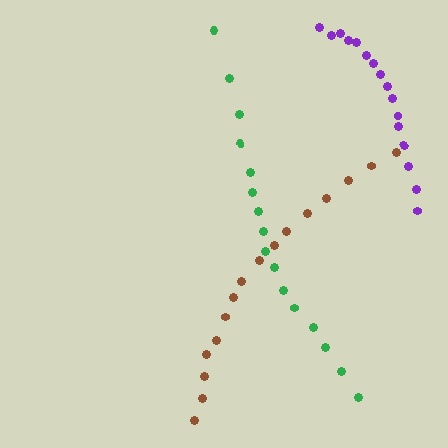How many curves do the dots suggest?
There are 3 distinct paths.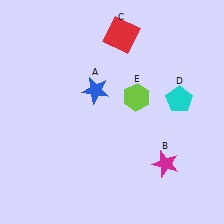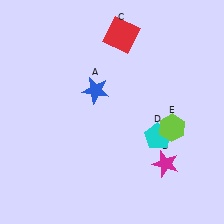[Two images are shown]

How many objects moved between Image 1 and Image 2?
2 objects moved between the two images.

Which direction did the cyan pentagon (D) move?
The cyan pentagon (D) moved down.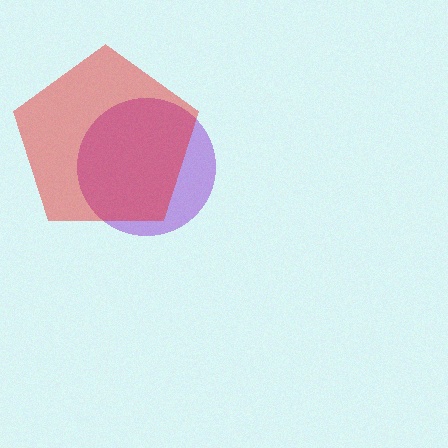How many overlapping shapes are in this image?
There are 2 overlapping shapes in the image.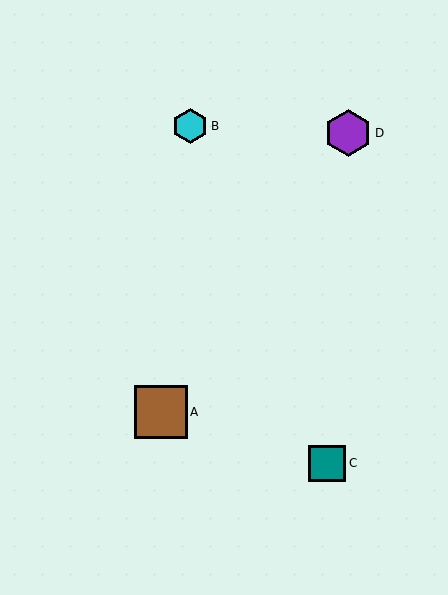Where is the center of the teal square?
The center of the teal square is at (327, 463).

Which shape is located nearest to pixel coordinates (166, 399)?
The brown square (labeled A) at (161, 412) is nearest to that location.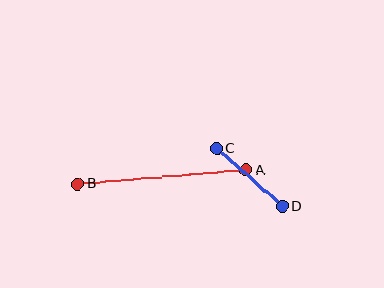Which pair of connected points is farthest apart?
Points A and B are farthest apart.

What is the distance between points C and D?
The distance is approximately 88 pixels.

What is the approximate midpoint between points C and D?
The midpoint is at approximately (249, 178) pixels.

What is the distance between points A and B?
The distance is approximately 169 pixels.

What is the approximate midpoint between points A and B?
The midpoint is at approximately (162, 177) pixels.